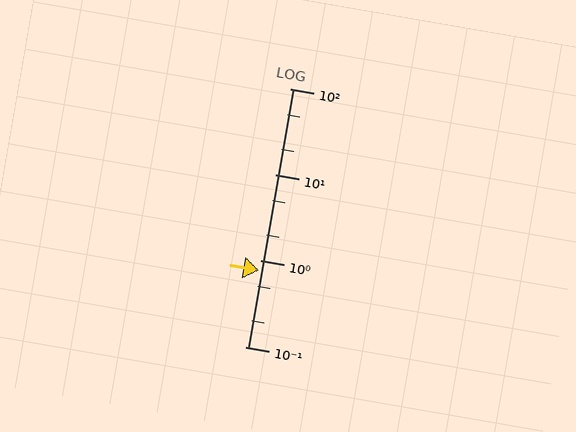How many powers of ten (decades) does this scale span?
The scale spans 3 decades, from 0.1 to 100.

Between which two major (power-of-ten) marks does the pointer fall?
The pointer is between 0.1 and 1.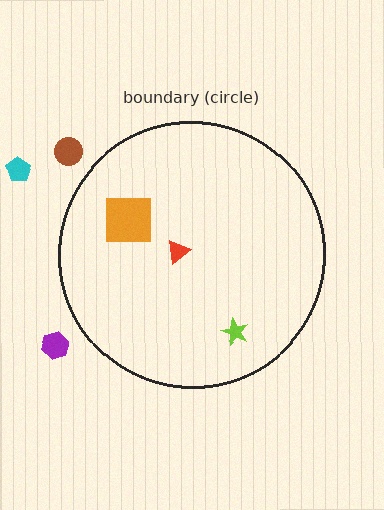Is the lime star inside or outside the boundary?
Inside.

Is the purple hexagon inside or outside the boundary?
Outside.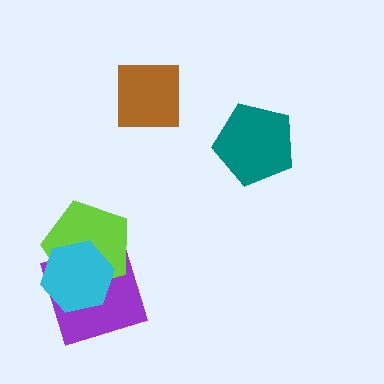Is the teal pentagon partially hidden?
No, no other shape covers it.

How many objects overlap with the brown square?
0 objects overlap with the brown square.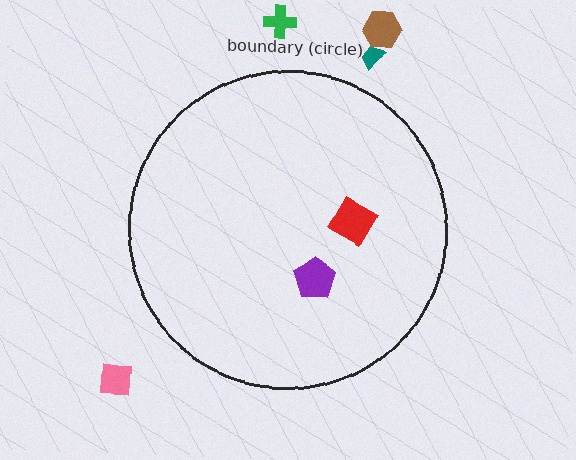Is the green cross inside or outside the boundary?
Outside.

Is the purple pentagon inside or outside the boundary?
Inside.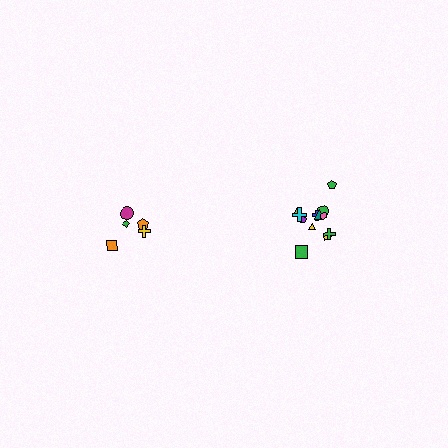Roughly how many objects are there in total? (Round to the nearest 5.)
Roughly 20 objects in total.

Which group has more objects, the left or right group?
The right group.